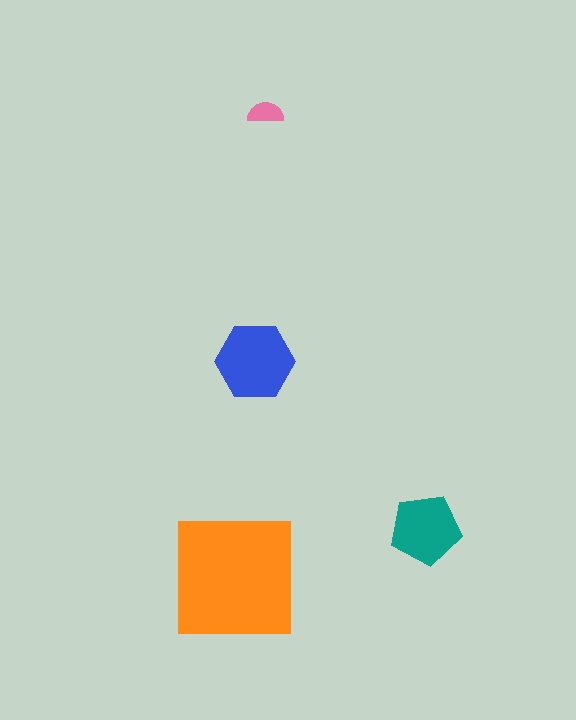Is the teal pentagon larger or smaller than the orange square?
Smaller.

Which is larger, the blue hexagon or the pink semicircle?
The blue hexagon.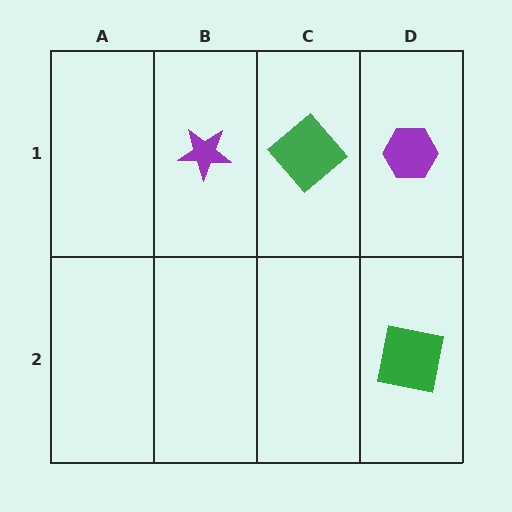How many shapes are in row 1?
3 shapes.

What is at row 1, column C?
A green diamond.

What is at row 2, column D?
A green square.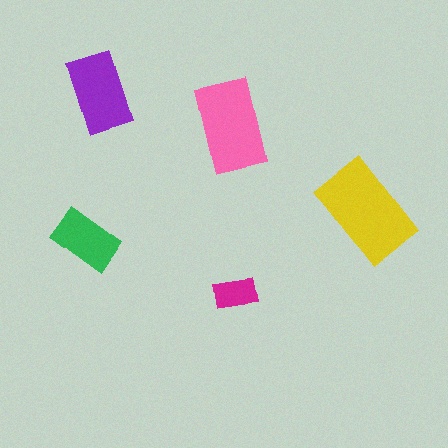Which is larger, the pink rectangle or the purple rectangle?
The pink one.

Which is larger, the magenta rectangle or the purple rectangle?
The purple one.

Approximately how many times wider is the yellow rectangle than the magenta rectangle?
About 2.5 times wider.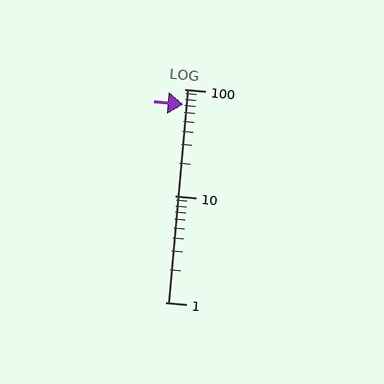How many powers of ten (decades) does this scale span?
The scale spans 2 decades, from 1 to 100.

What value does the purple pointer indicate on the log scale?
The pointer indicates approximately 71.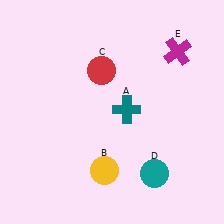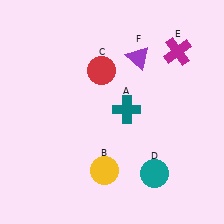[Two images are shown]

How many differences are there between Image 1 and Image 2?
There is 1 difference between the two images.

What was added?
A purple triangle (F) was added in Image 2.